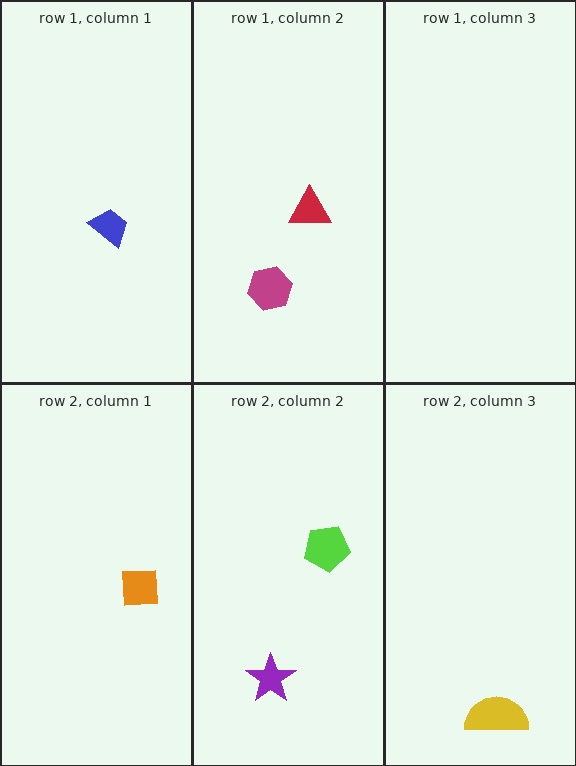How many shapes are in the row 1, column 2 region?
2.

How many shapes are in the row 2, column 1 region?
1.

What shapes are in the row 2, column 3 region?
The yellow semicircle.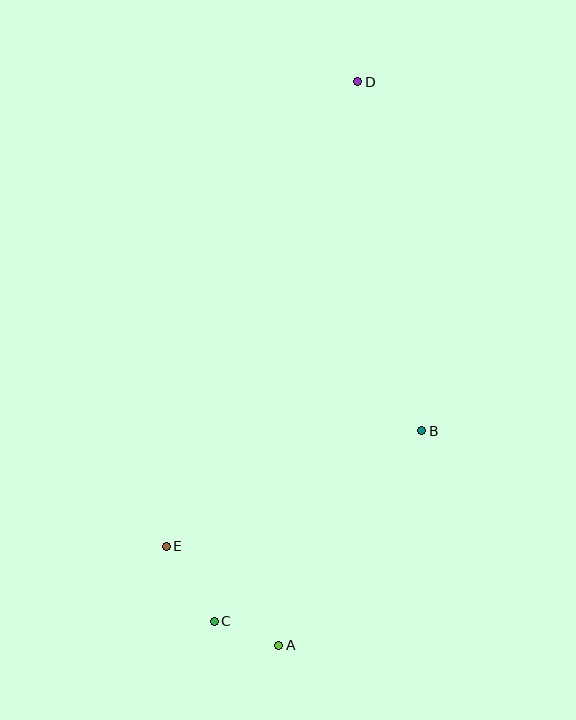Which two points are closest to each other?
Points A and C are closest to each other.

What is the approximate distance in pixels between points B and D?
The distance between B and D is approximately 355 pixels.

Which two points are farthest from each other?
Points A and D are farthest from each other.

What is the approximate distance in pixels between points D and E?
The distance between D and E is approximately 503 pixels.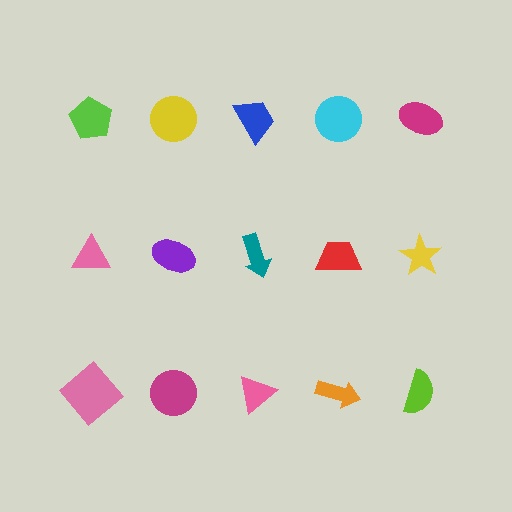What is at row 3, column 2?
A magenta circle.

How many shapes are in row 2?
5 shapes.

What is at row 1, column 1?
A lime pentagon.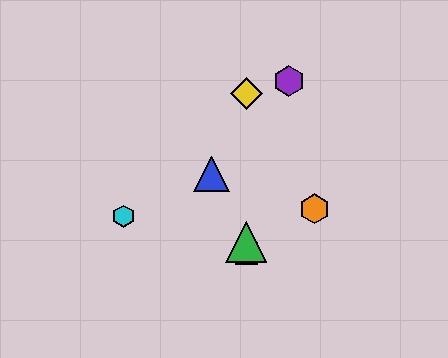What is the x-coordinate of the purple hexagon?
The purple hexagon is at x≈289.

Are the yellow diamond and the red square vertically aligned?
Yes, both are at x≈246.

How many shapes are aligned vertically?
3 shapes (the red square, the green triangle, the yellow diamond) are aligned vertically.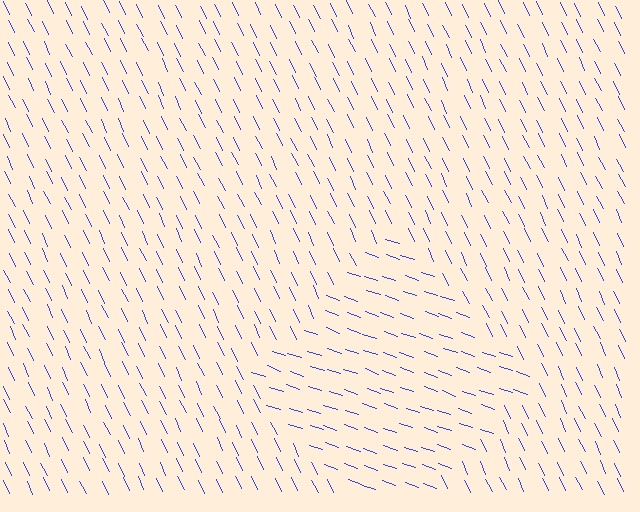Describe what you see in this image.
The image is filled with small blue line segments. A diamond region in the image has lines oriented differently from the surrounding lines, creating a visible texture boundary.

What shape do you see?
I see a diamond.